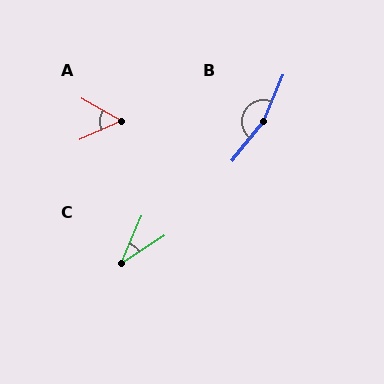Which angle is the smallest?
C, at approximately 34 degrees.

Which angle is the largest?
B, at approximately 165 degrees.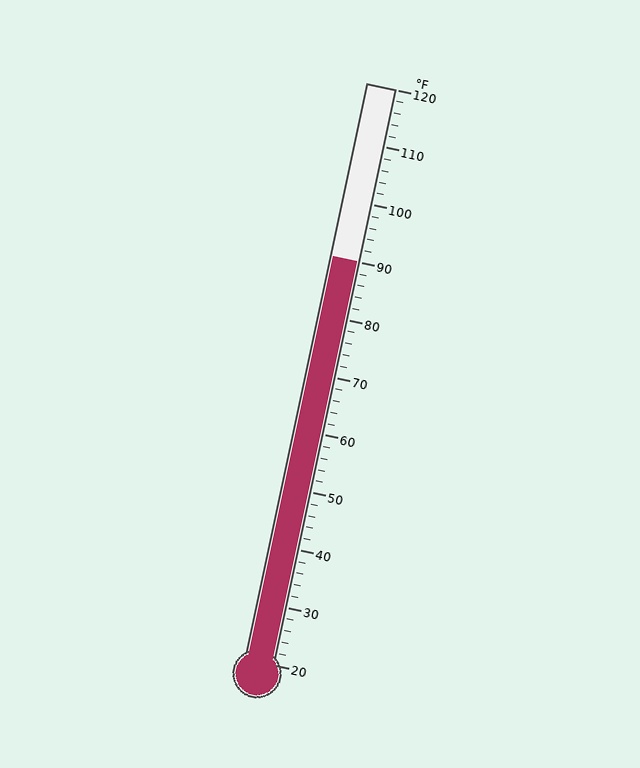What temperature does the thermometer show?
The thermometer shows approximately 90°F.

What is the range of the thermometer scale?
The thermometer scale ranges from 20°F to 120°F.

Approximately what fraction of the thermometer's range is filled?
The thermometer is filled to approximately 70% of its range.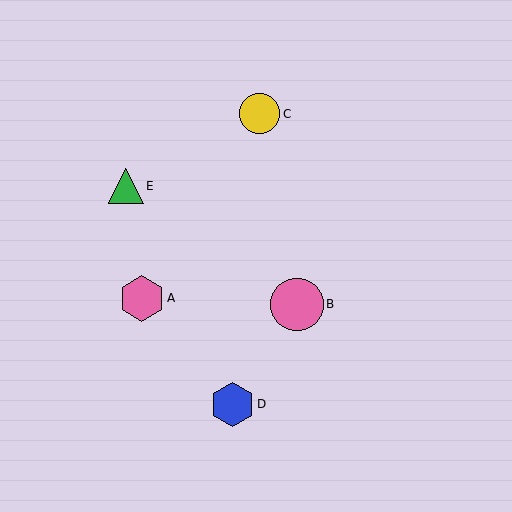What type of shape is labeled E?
Shape E is a green triangle.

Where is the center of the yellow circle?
The center of the yellow circle is at (260, 114).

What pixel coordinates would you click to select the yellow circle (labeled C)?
Click at (260, 114) to select the yellow circle C.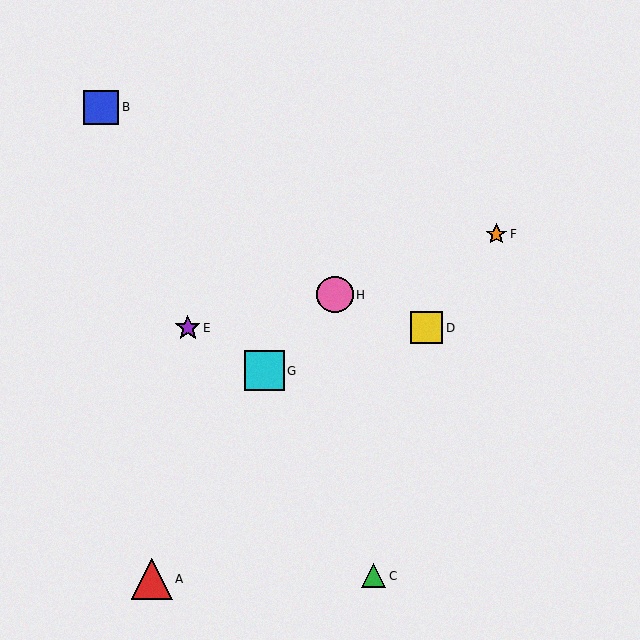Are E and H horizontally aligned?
No, E is at y≈328 and H is at y≈295.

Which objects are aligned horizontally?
Objects D, E are aligned horizontally.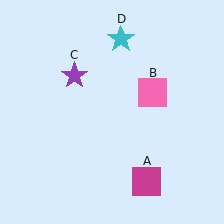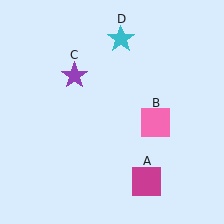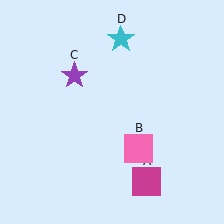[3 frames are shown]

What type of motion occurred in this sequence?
The pink square (object B) rotated clockwise around the center of the scene.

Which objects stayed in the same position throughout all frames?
Magenta square (object A) and purple star (object C) and cyan star (object D) remained stationary.